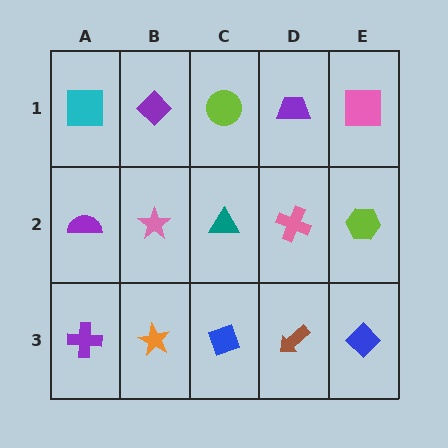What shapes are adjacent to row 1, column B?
A pink star (row 2, column B), a cyan square (row 1, column A), a lime circle (row 1, column C).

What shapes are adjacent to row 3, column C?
A teal triangle (row 2, column C), an orange star (row 3, column B), a brown arrow (row 3, column D).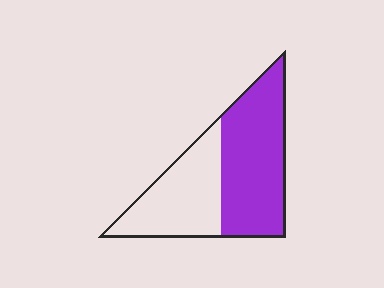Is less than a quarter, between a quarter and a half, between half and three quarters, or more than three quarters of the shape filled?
Between half and three quarters.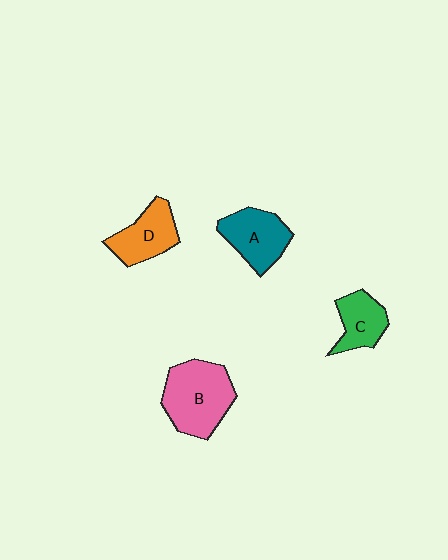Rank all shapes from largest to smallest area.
From largest to smallest: B (pink), A (teal), D (orange), C (green).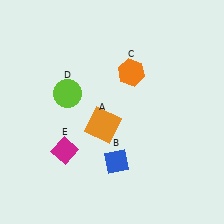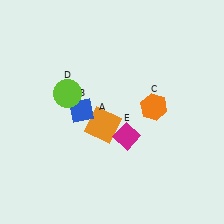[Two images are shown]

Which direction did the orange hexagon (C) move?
The orange hexagon (C) moved down.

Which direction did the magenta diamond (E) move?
The magenta diamond (E) moved right.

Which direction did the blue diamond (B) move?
The blue diamond (B) moved up.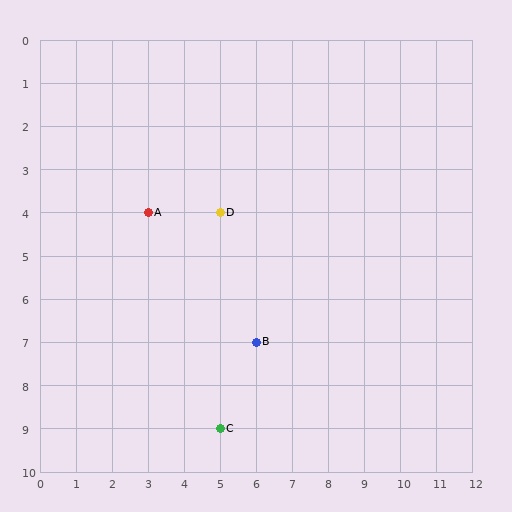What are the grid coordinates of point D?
Point D is at grid coordinates (5, 4).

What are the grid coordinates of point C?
Point C is at grid coordinates (5, 9).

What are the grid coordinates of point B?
Point B is at grid coordinates (6, 7).